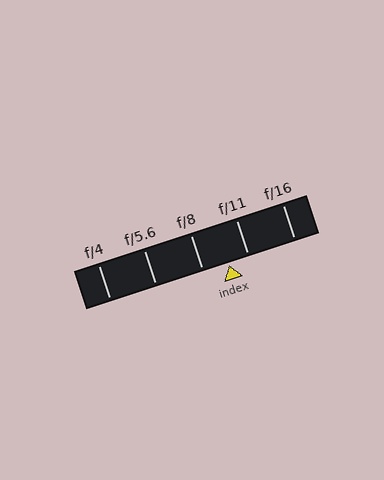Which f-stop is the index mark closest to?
The index mark is closest to f/11.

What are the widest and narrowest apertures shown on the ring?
The widest aperture shown is f/4 and the narrowest is f/16.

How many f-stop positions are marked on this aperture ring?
There are 5 f-stop positions marked.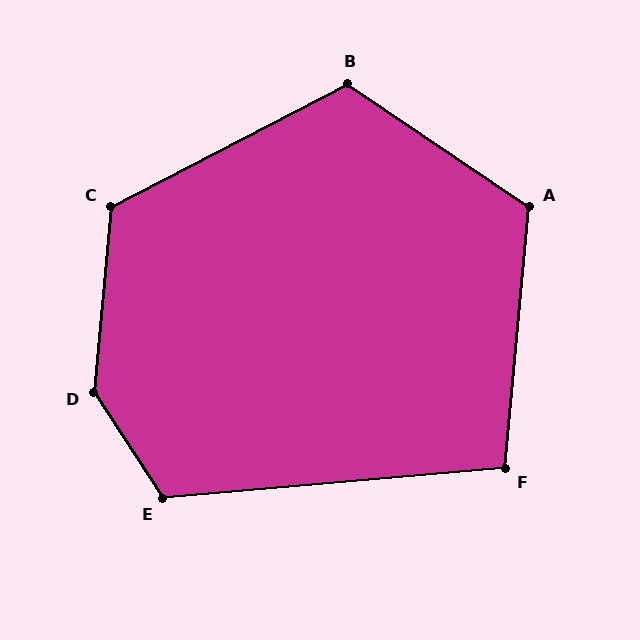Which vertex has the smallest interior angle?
F, at approximately 100 degrees.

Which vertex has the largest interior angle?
D, at approximately 141 degrees.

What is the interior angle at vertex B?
Approximately 118 degrees (obtuse).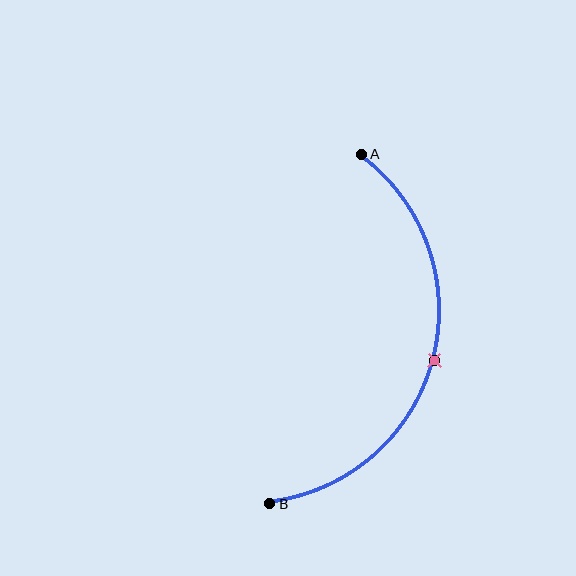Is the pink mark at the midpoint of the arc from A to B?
Yes. The pink mark lies on the arc at equal arc-length from both A and B — it is the arc midpoint.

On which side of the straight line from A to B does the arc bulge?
The arc bulges to the right of the straight line connecting A and B.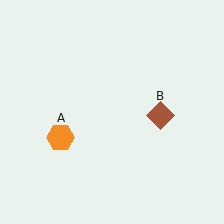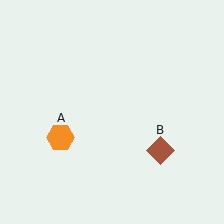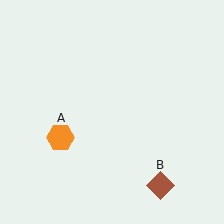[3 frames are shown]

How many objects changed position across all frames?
1 object changed position: brown diamond (object B).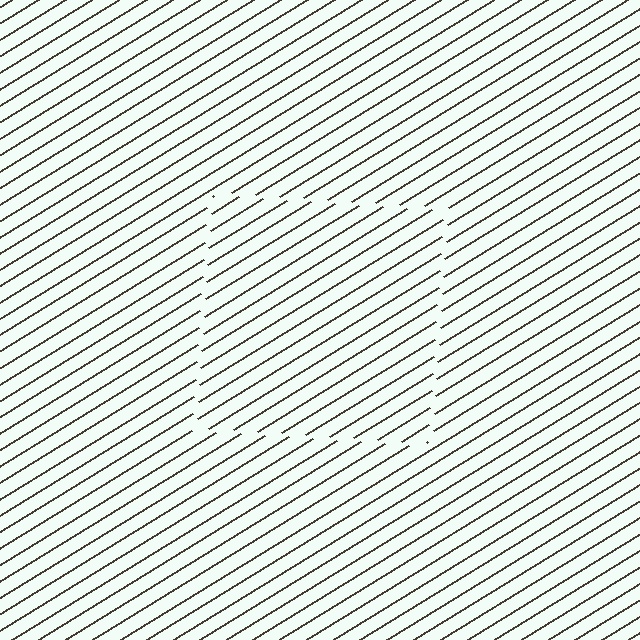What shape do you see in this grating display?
An illusory square. The interior of the shape contains the same grating, shifted by half a period — the contour is defined by the phase discontinuity where line-ends from the inner and outer gratings abut.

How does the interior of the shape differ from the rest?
The interior of the shape contains the same grating, shifted by half a period — the contour is defined by the phase discontinuity where line-ends from the inner and outer gratings abut.